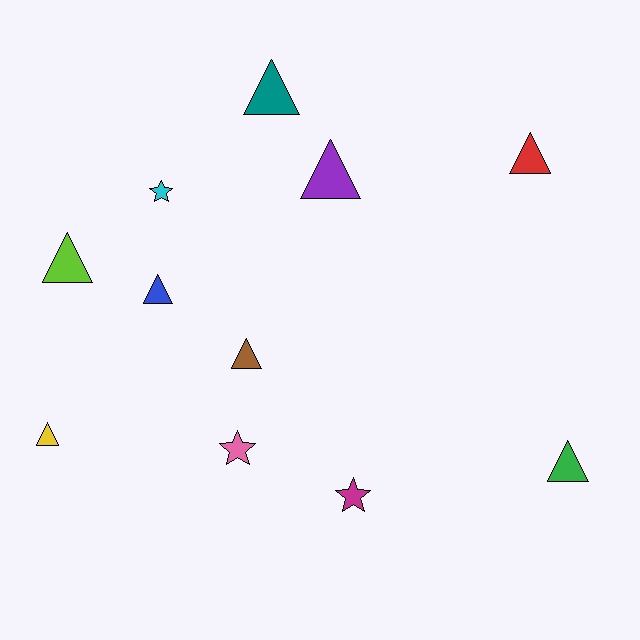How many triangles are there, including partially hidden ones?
There are 8 triangles.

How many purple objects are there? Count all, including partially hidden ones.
There is 1 purple object.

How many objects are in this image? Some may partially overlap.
There are 11 objects.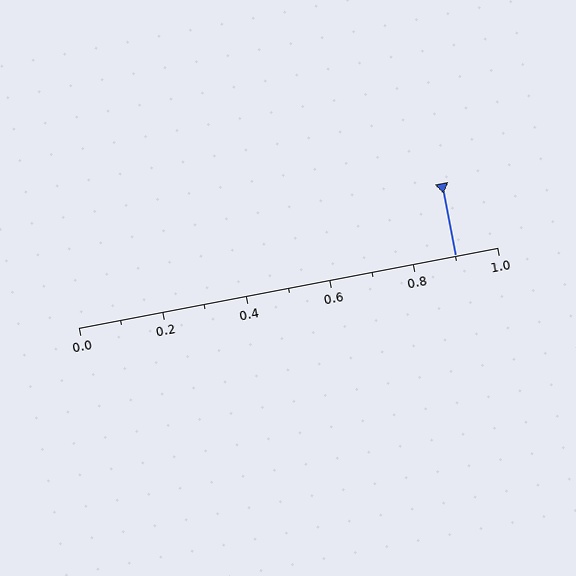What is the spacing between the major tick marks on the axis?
The major ticks are spaced 0.2 apart.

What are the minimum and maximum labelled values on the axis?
The axis runs from 0.0 to 1.0.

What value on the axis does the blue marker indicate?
The marker indicates approximately 0.9.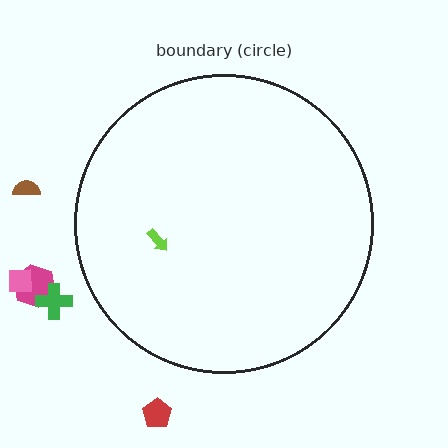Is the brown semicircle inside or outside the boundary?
Outside.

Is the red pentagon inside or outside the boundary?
Outside.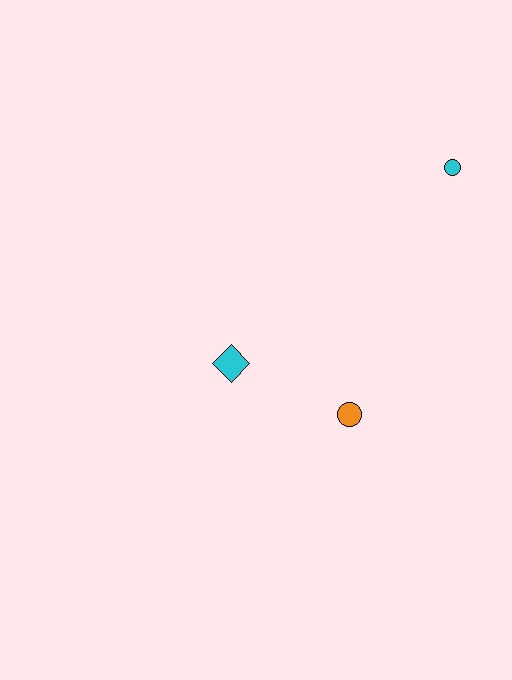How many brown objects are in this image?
There are no brown objects.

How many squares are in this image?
There are no squares.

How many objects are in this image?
There are 3 objects.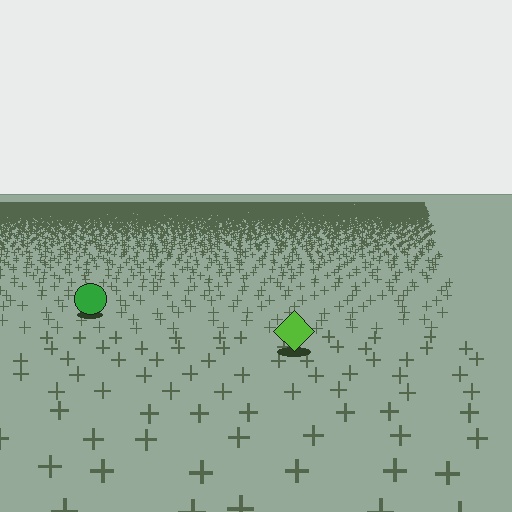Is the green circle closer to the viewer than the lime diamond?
No. The lime diamond is closer — you can tell from the texture gradient: the ground texture is coarser near it.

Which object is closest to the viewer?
The lime diamond is closest. The texture marks near it are larger and more spread out.